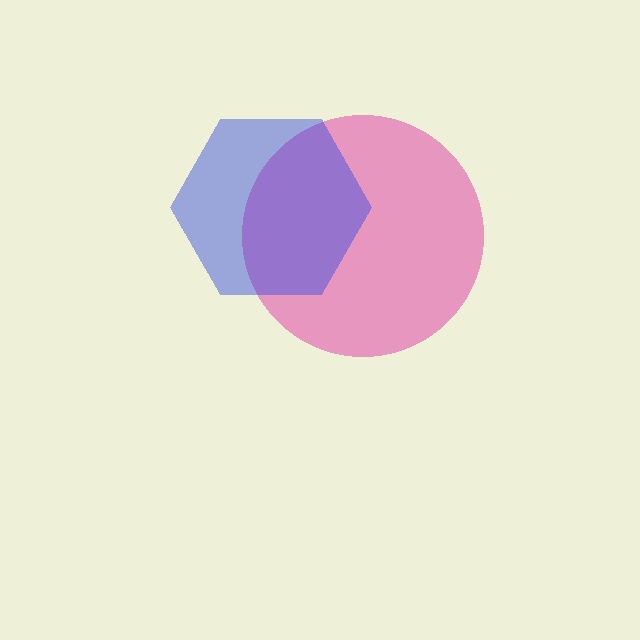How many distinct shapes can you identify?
There are 2 distinct shapes: a pink circle, a blue hexagon.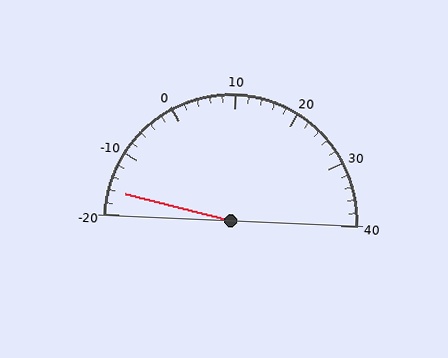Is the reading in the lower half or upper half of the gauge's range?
The reading is in the lower half of the range (-20 to 40).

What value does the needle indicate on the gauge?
The needle indicates approximately -16.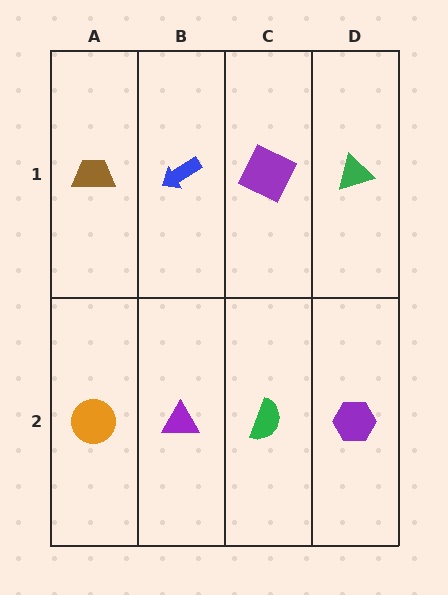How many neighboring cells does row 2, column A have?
2.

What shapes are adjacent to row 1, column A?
An orange circle (row 2, column A), a blue arrow (row 1, column B).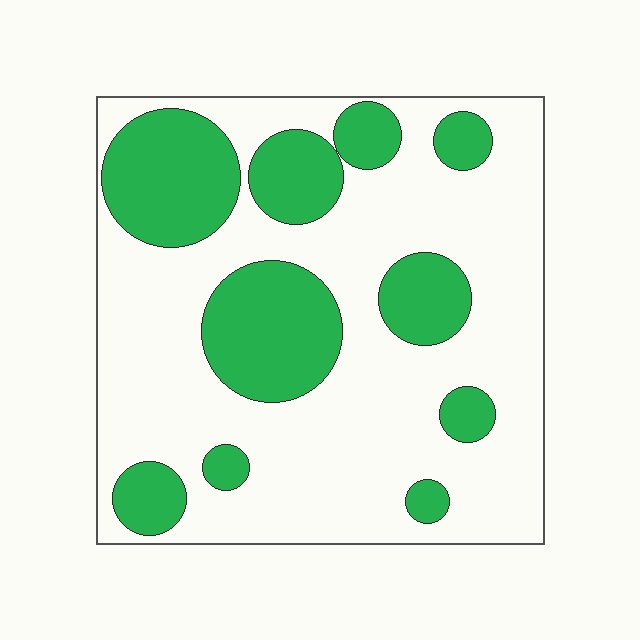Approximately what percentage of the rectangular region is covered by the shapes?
Approximately 30%.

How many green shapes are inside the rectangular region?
10.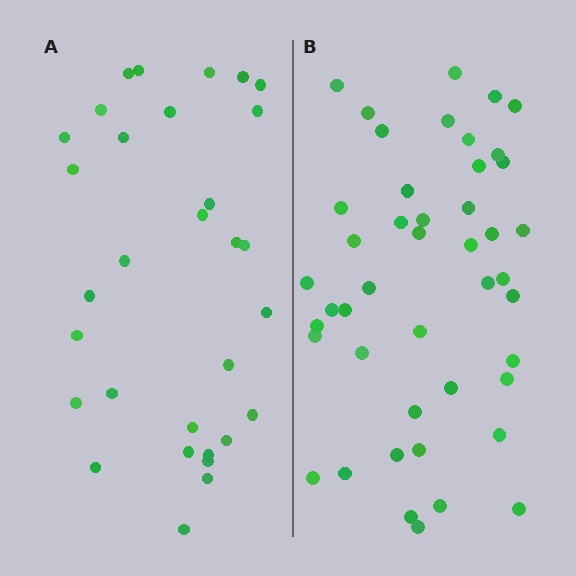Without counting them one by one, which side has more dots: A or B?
Region B (the right region) has more dots.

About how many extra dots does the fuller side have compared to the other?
Region B has approximately 15 more dots than region A.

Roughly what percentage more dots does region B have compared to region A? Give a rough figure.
About 45% more.